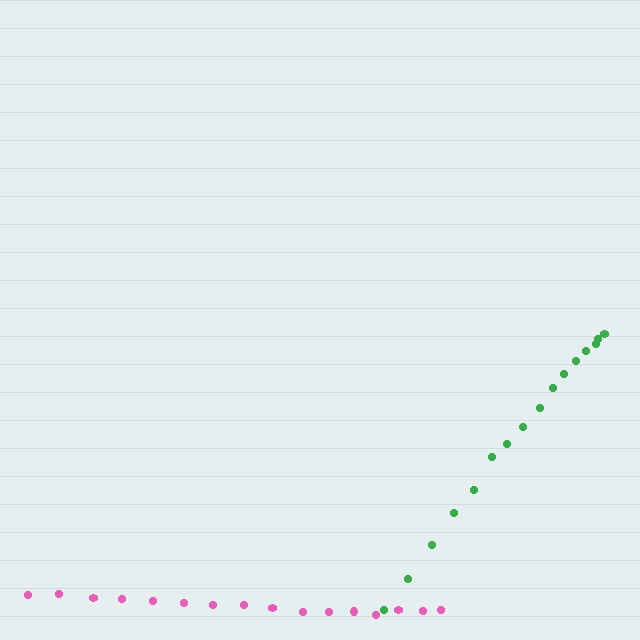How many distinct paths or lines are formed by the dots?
There are 2 distinct paths.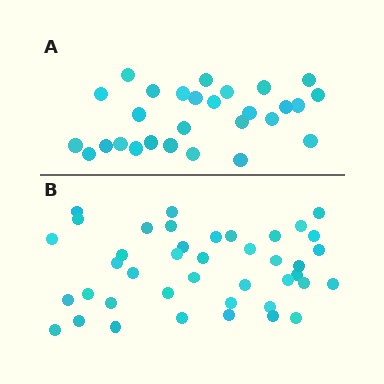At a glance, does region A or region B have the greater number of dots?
Region B (the bottom region) has more dots.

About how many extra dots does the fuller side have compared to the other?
Region B has approximately 15 more dots than region A.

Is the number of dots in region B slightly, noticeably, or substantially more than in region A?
Region B has substantially more. The ratio is roughly 1.5 to 1.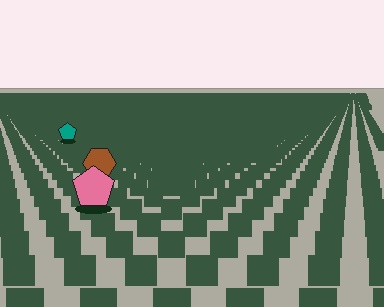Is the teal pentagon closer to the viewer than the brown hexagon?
No. The brown hexagon is closer — you can tell from the texture gradient: the ground texture is coarser near it.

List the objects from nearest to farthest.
From nearest to farthest: the pink pentagon, the brown hexagon, the teal pentagon.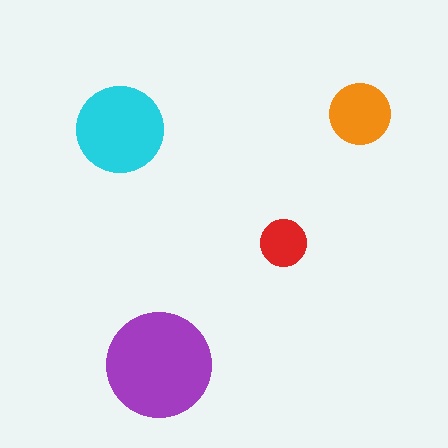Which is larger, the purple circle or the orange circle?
The purple one.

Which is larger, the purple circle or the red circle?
The purple one.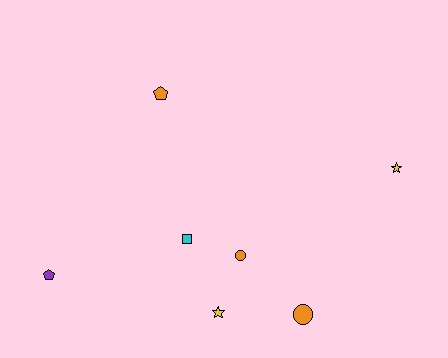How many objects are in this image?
There are 7 objects.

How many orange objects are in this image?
There are 3 orange objects.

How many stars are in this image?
There are 2 stars.